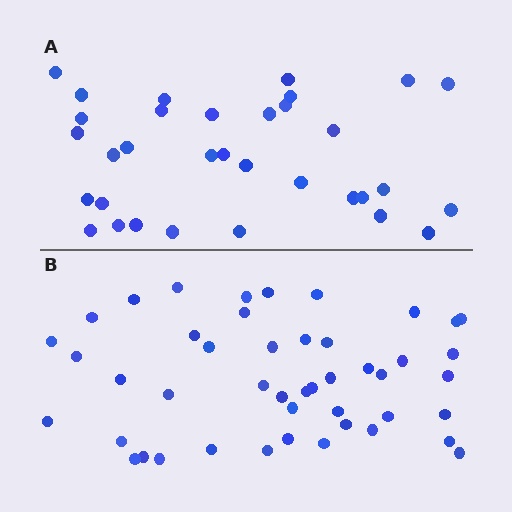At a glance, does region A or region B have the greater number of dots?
Region B (the bottom region) has more dots.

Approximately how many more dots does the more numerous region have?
Region B has approximately 15 more dots than region A.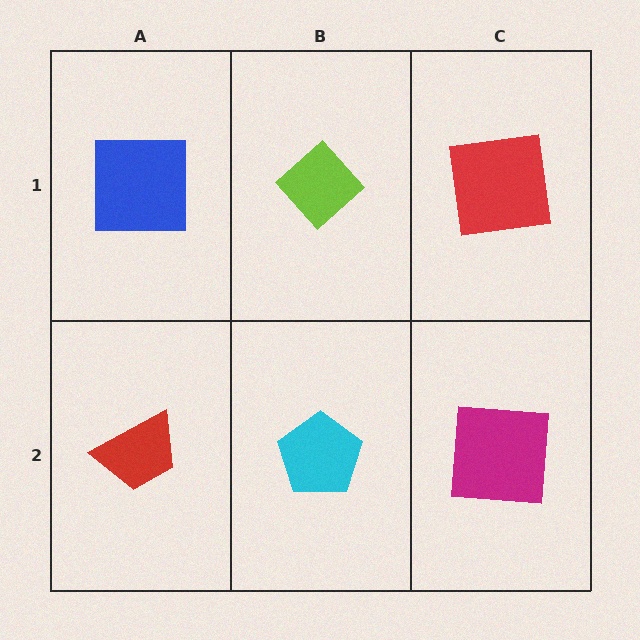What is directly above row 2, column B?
A lime diamond.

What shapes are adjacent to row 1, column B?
A cyan pentagon (row 2, column B), a blue square (row 1, column A), a red square (row 1, column C).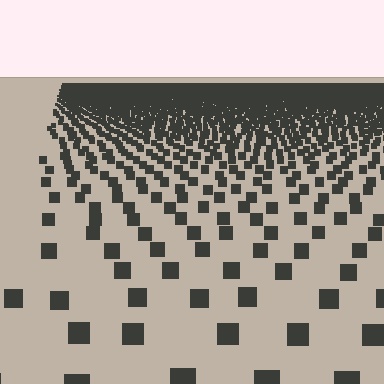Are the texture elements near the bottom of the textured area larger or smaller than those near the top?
Larger. Near the bottom, elements are closer to the viewer and appear at a bigger on-screen size.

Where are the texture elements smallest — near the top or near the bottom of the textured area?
Near the top.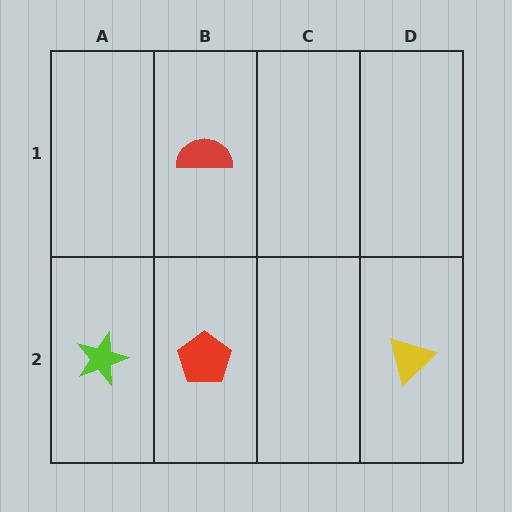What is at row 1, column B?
A red semicircle.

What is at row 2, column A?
A lime star.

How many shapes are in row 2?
3 shapes.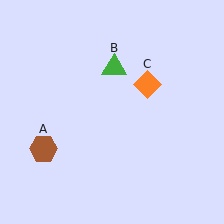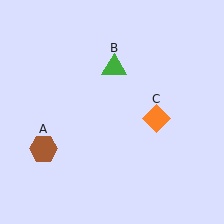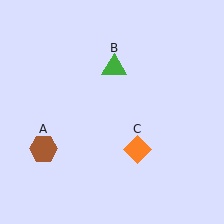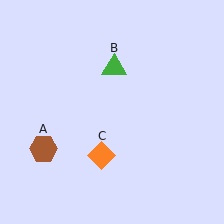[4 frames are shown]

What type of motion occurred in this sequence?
The orange diamond (object C) rotated clockwise around the center of the scene.